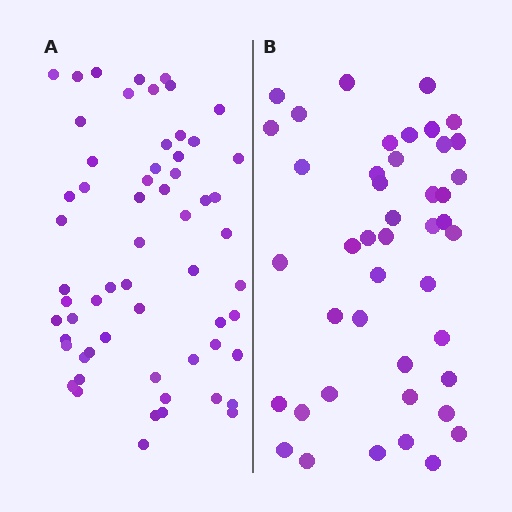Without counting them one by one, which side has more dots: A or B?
Region A (the left region) has more dots.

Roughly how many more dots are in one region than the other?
Region A has approximately 15 more dots than region B.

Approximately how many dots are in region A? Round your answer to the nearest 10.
About 60 dots.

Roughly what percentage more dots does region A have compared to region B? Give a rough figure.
About 35% more.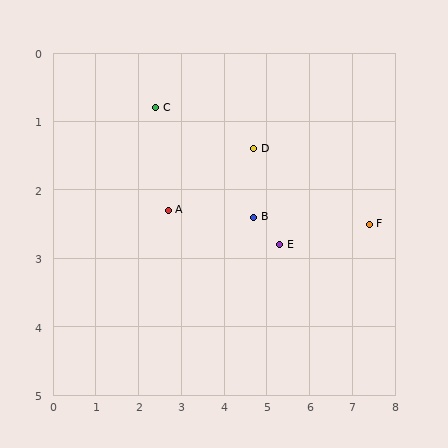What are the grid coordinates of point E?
Point E is at approximately (5.3, 2.8).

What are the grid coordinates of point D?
Point D is at approximately (4.7, 1.4).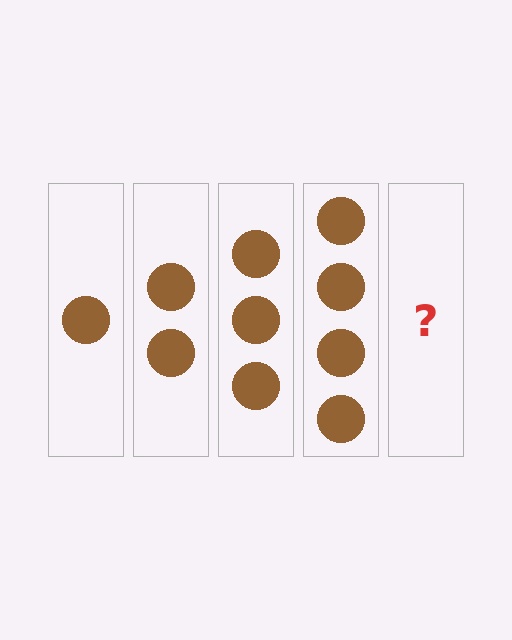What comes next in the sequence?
The next element should be 5 circles.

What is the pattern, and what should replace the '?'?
The pattern is that each step adds one more circle. The '?' should be 5 circles.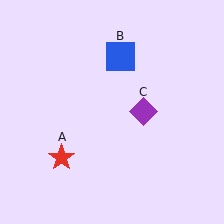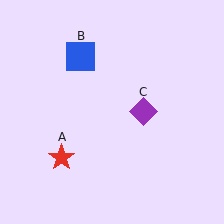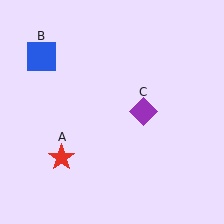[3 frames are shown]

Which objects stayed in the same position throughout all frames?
Red star (object A) and purple diamond (object C) remained stationary.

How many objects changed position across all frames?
1 object changed position: blue square (object B).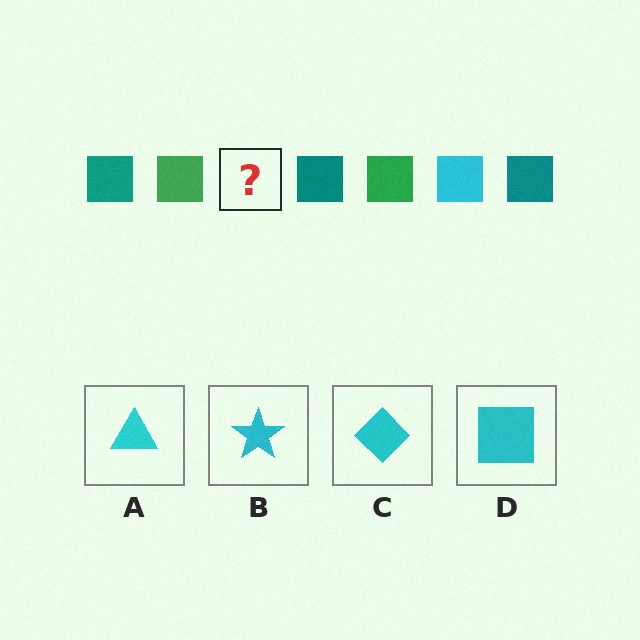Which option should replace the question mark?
Option D.